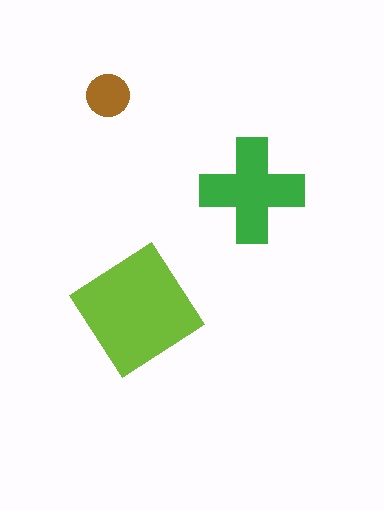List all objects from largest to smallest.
The lime diamond, the green cross, the brown circle.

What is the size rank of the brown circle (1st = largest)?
3rd.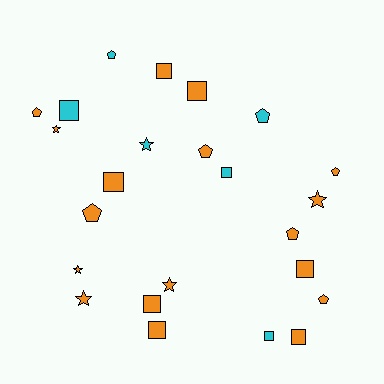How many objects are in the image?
There are 24 objects.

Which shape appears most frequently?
Square, with 10 objects.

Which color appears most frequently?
Orange, with 18 objects.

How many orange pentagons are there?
There are 6 orange pentagons.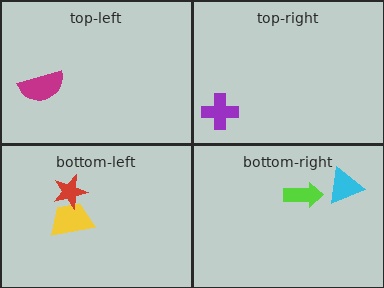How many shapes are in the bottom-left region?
2.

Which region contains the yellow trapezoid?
The bottom-left region.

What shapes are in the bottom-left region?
The yellow trapezoid, the red star.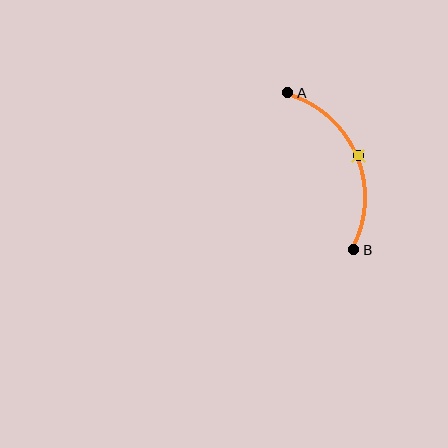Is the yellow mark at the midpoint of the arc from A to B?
Yes. The yellow mark lies on the arc at equal arc-length from both A and B — it is the arc midpoint.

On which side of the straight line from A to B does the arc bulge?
The arc bulges to the right of the straight line connecting A and B.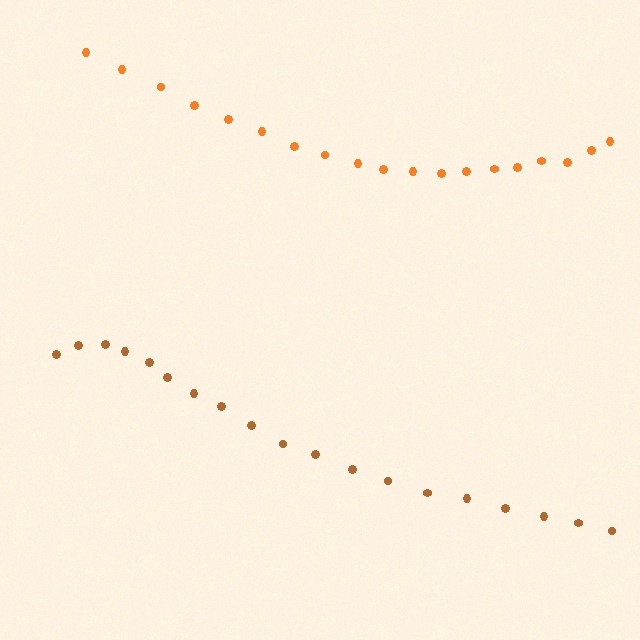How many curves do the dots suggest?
There are 2 distinct paths.